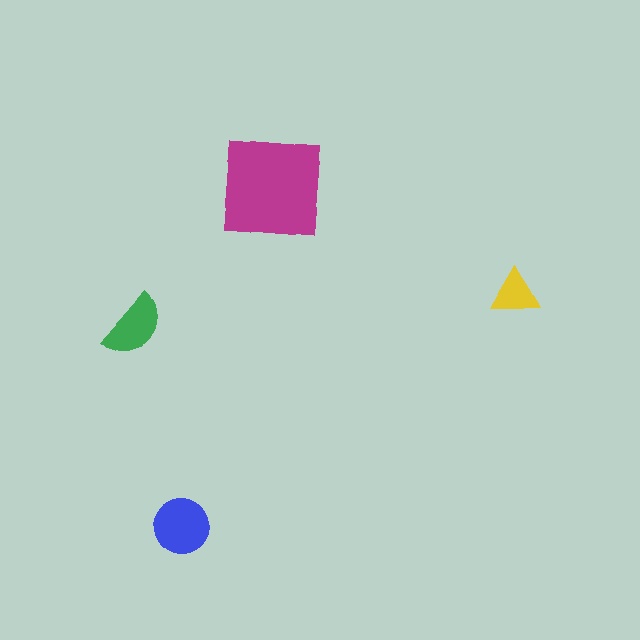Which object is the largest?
The magenta square.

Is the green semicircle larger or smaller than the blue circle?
Smaller.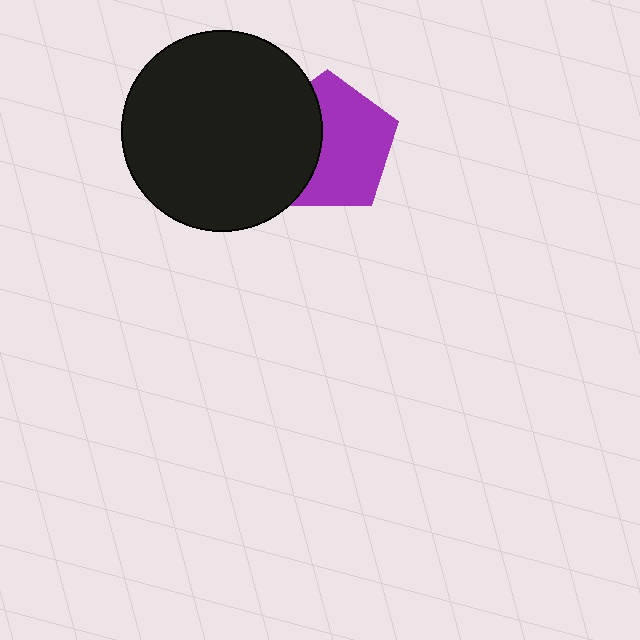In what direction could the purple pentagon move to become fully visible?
The purple pentagon could move right. That would shift it out from behind the black circle entirely.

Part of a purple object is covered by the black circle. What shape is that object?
It is a pentagon.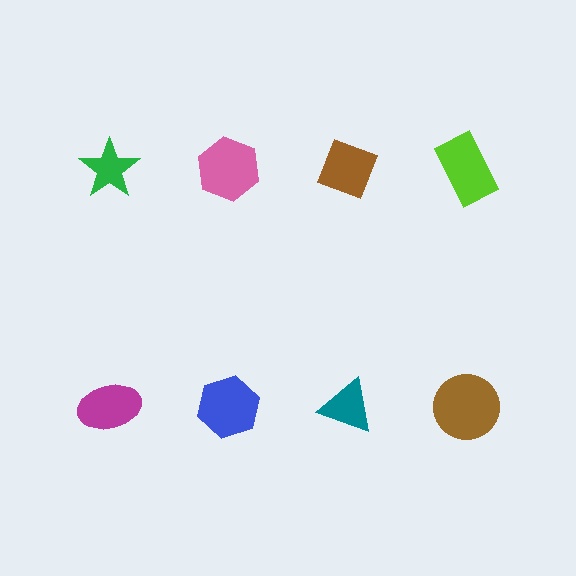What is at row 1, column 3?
A brown diamond.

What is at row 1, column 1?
A green star.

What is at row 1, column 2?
A pink hexagon.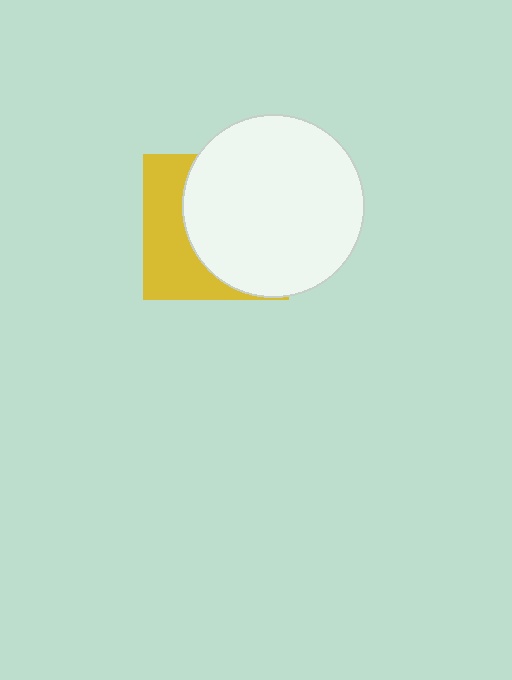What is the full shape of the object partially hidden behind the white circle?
The partially hidden object is a yellow square.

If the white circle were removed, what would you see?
You would see the complete yellow square.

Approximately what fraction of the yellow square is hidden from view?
Roughly 63% of the yellow square is hidden behind the white circle.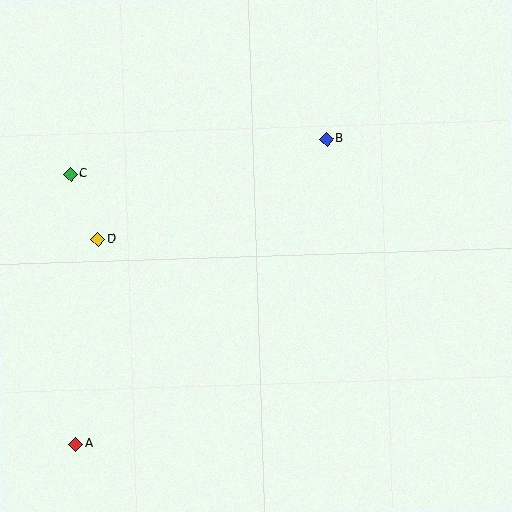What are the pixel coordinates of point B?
Point B is at (326, 139).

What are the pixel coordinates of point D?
Point D is at (98, 239).